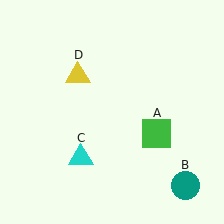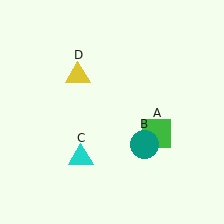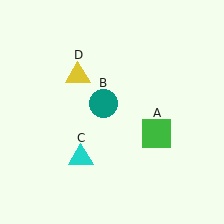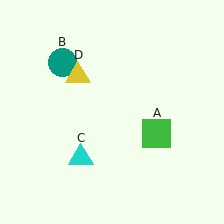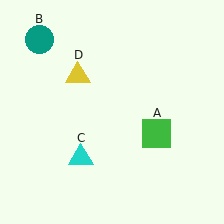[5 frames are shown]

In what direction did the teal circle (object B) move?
The teal circle (object B) moved up and to the left.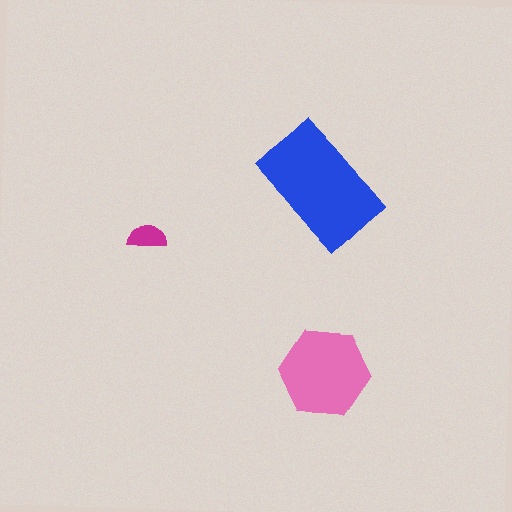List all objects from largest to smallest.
The blue rectangle, the pink hexagon, the magenta semicircle.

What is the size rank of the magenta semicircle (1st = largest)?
3rd.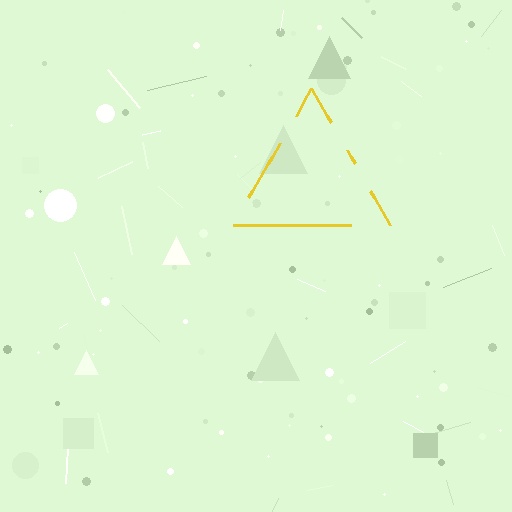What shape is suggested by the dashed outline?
The dashed outline suggests a triangle.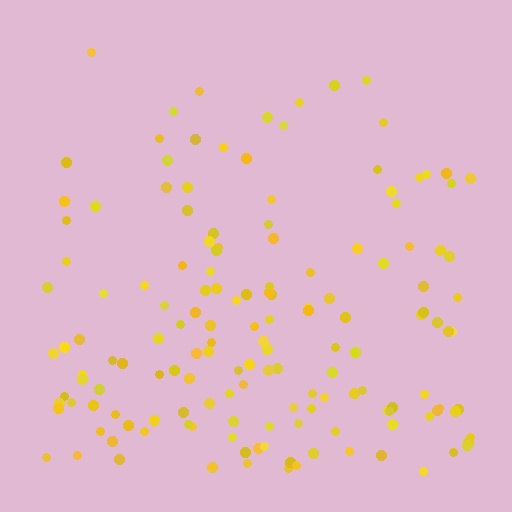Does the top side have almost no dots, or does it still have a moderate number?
Still a moderate number, just noticeably fewer than the bottom.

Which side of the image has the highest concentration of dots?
The bottom.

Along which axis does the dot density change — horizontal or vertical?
Vertical.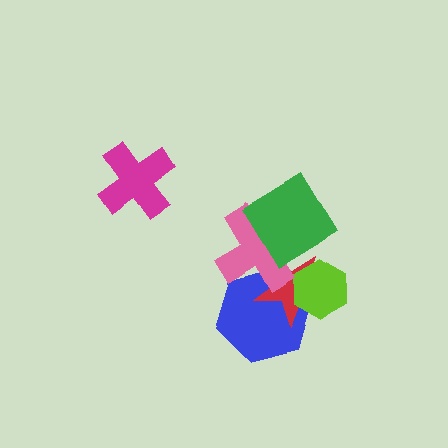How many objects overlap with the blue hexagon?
3 objects overlap with the blue hexagon.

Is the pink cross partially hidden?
Yes, it is partially covered by another shape.